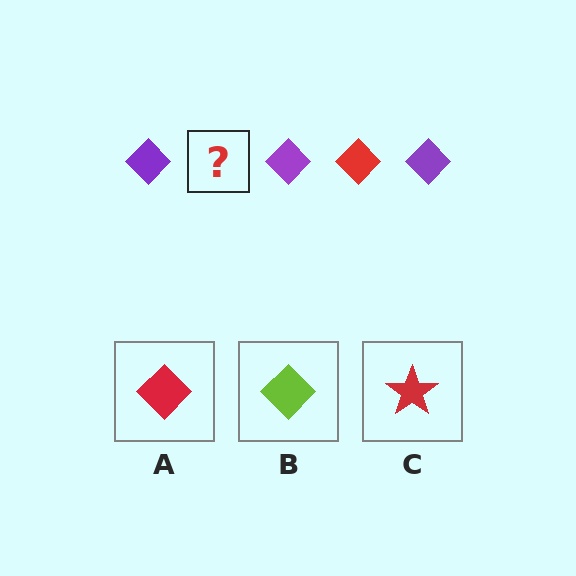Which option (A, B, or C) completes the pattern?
A.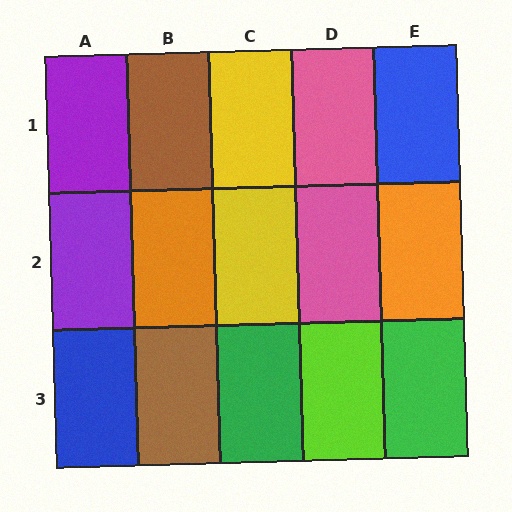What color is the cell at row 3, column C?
Green.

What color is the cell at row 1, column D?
Pink.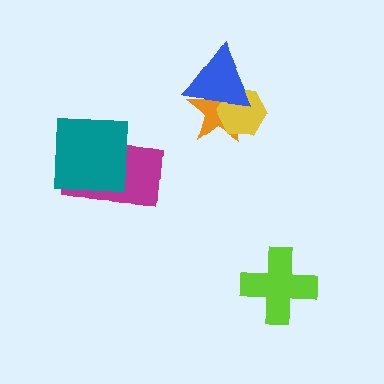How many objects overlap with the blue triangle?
2 objects overlap with the blue triangle.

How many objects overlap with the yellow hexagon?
2 objects overlap with the yellow hexagon.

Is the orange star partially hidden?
Yes, it is partially covered by another shape.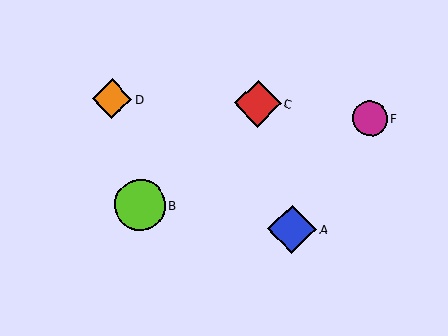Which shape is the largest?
The lime circle (labeled B) is the largest.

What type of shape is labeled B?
Shape B is a lime circle.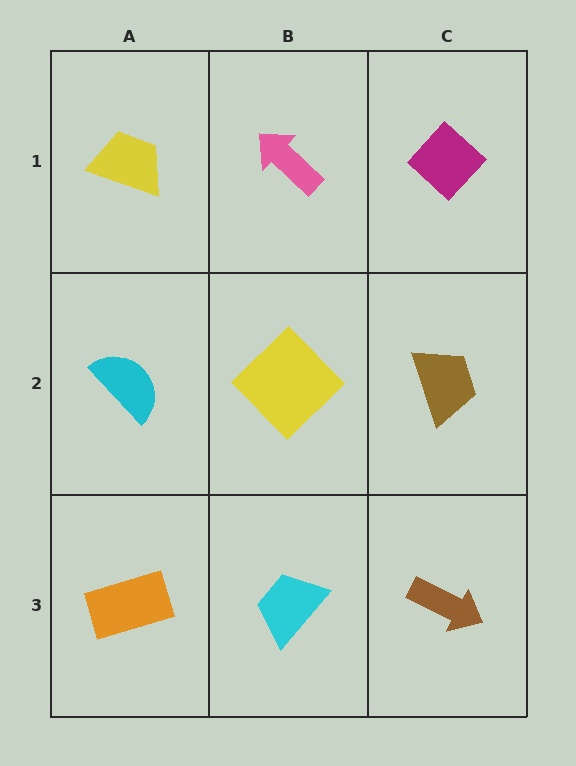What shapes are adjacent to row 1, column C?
A brown trapezoid (row 2, column C), a pink arrow (row 1, column B).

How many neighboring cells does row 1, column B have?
3.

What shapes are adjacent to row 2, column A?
A yellow trapezoid (row 1, column A), an orange rectangle (row 3, column A), a yellow diamond (row 2, column B).